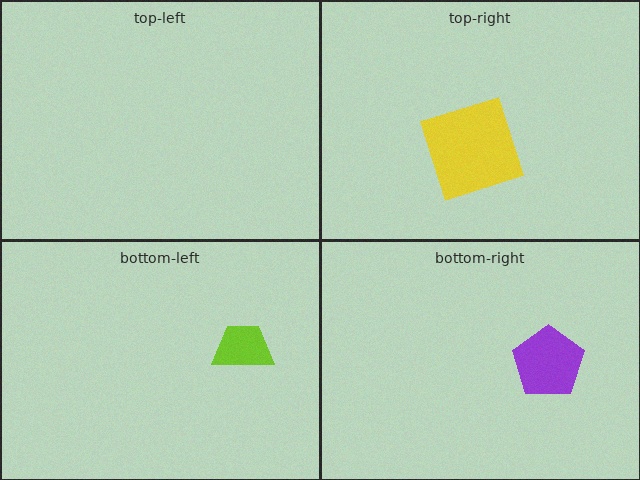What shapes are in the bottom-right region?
The purple pentagon.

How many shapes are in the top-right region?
1.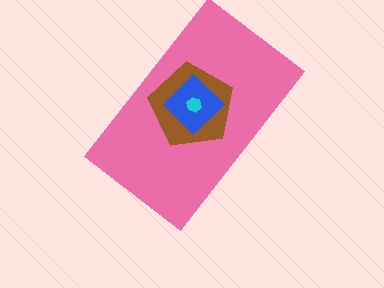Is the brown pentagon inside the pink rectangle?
Yes.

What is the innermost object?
The cyan hexagon.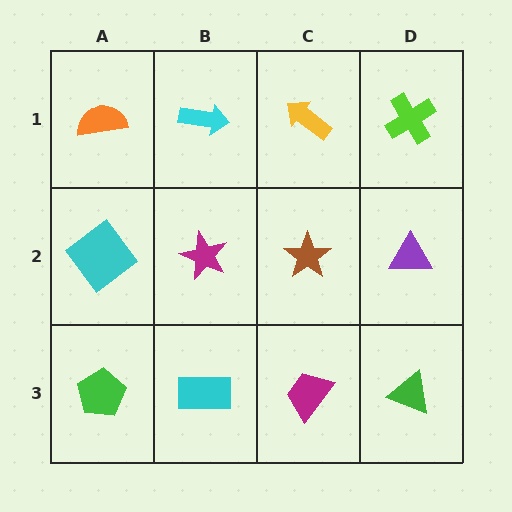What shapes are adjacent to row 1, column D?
A purple triangle (row 2, column D), a yellow arrow (row 1, column C).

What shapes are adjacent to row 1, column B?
A magenta star (row 2, column B), an orange semicircle (row 1, column A), a yellow arrow (row 1, column C).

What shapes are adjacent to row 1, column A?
A cyan diamond (row 2, column A), a cyan arrow (row 1, column B).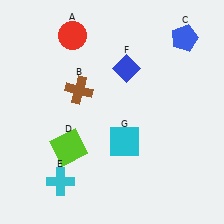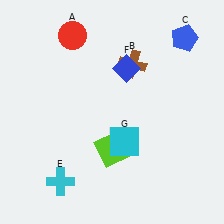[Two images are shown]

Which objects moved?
The objects that moved are: the brown cross (B), the lime square (D).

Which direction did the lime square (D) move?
The lime square (D) moved right.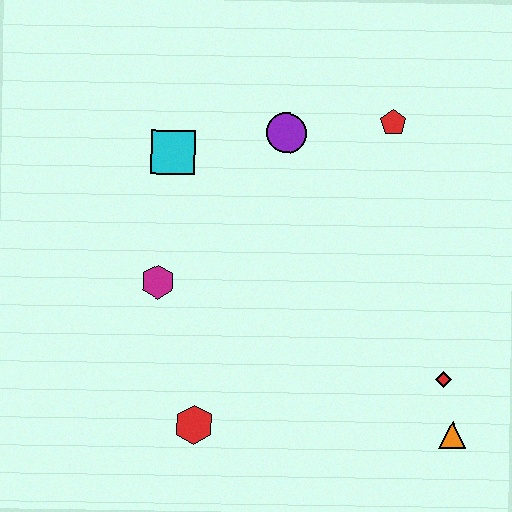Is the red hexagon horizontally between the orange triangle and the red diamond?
No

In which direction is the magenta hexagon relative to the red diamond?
The magenta hexagon is to the left of the red diamond.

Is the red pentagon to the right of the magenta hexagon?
Yes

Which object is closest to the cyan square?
The purple circle is closest to the cyan square.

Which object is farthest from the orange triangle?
The cyan square is farthest from the orange triangle.